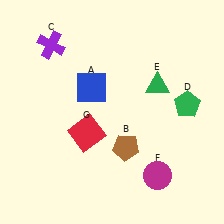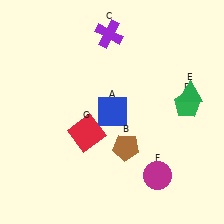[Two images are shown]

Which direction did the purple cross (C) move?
The purple cross (C) moved right.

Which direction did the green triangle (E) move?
The green triangle (E) moved right.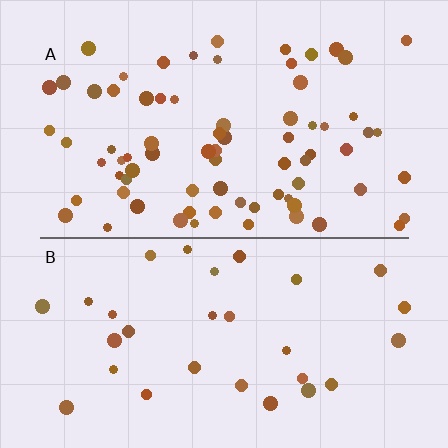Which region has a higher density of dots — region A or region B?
A (the top).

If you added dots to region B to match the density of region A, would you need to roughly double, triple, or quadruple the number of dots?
Approximately double.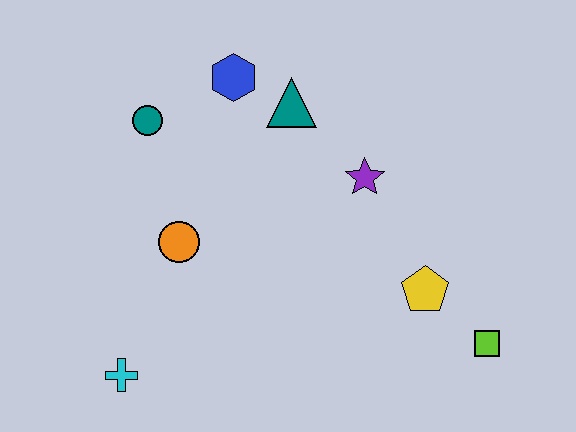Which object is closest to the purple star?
The teal triangle is closest to the purple star.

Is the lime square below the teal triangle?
Yes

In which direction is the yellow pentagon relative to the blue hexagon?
The yellow pentagon is below the blue hexagon.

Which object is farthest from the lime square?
The teal circle is farthest from the lime square.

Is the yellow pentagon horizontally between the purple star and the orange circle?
No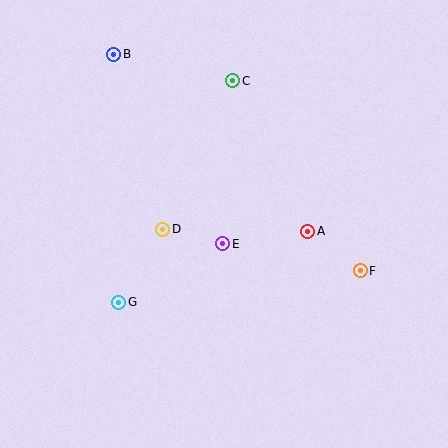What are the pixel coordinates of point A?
Point A is at (308, 231).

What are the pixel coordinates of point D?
Point D is at (163, 229).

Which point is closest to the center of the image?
Point E at (223, 244) is closest to the center.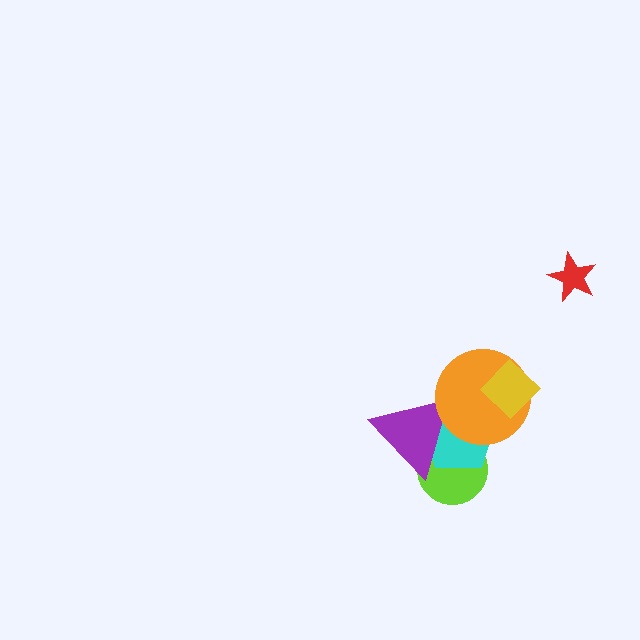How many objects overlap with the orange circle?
3 objects overlap with the orange circle.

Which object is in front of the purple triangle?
The orange circle is in front of the purple triangle.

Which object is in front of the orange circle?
The yellow diamond is in front of the orange circle.